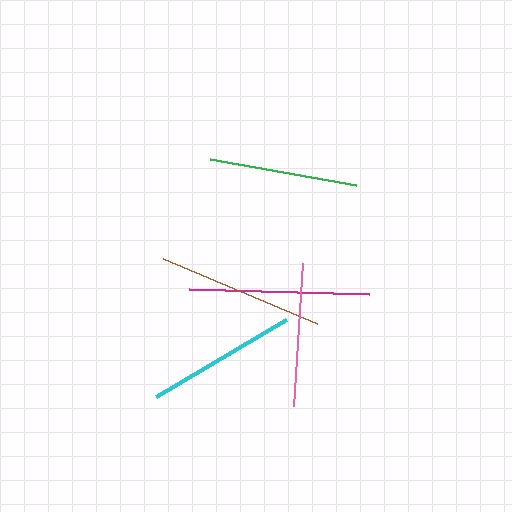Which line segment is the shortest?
The pink line is the shortest at approximately 143 pixels.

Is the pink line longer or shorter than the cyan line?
The cyan line is longer than the pink line.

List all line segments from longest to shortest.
From longest to shortest: magenta, brown, cyan, green, pink.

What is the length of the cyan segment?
The cyan segment is approximately 152 pixels long.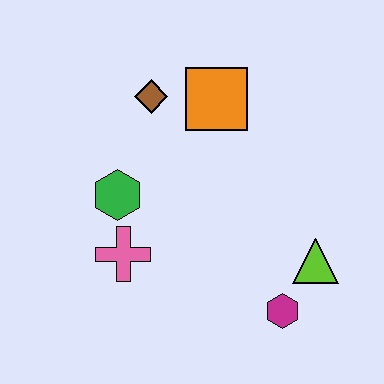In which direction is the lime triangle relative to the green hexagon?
The lime triangle is to the right of the green hexagon.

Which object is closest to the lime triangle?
The magenta hexagon is closest to the lime triangle.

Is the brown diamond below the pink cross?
No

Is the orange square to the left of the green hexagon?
No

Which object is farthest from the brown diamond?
The magenta hexagon is farthest from the brown diamond.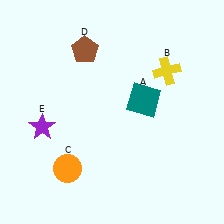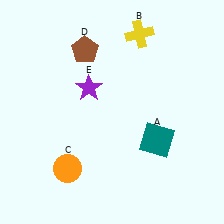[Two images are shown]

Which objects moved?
The objects that moved are: the teal square (A), the yellow cross (B), the purple star (E).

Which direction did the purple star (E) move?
The purple star (E) moved right.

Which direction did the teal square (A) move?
The teal square (A) moved down.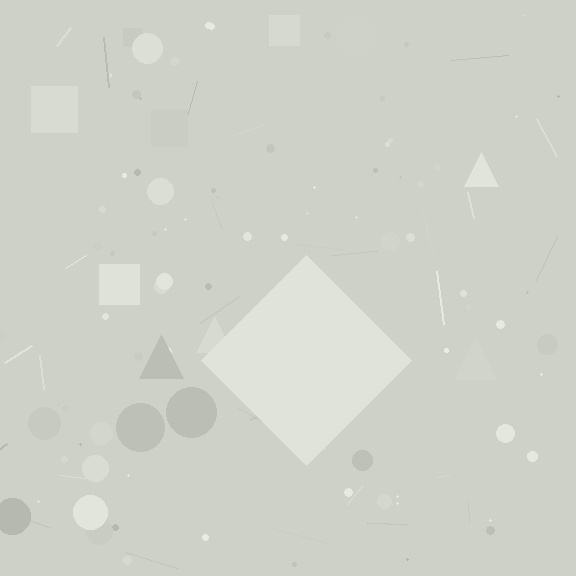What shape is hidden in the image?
A diamond is hidden in the image.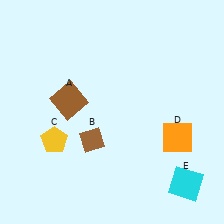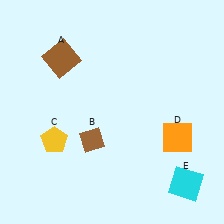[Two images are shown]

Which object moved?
The brown square (A) moved up.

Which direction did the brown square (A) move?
The brown square (A) moved up.